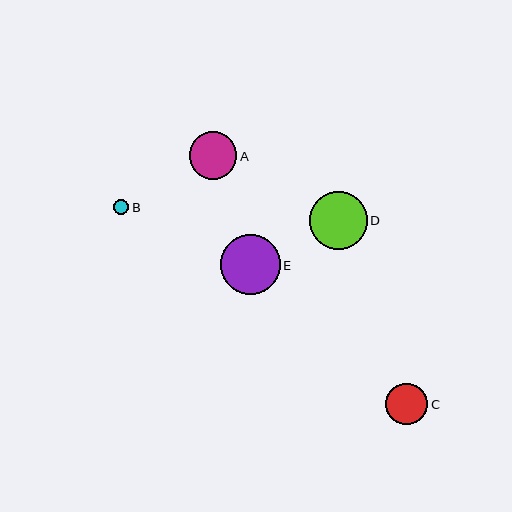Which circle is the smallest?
Circle B is the smallest with a size of approximately 15 pixels.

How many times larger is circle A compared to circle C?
Circle A is approximately 1.1 times the size of circle C.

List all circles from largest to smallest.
From largest to smallest: E, D, A, C, B.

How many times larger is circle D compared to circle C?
Circle D is approximately 1.4 times the size of circle C.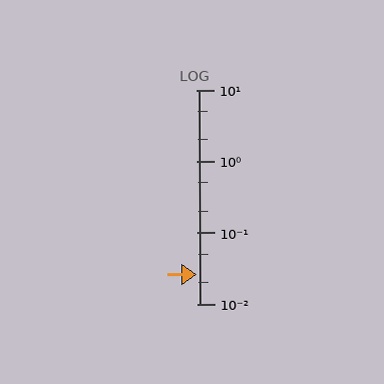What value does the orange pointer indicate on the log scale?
The pointer indicates approximately 0.026.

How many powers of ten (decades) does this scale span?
The scale spans 3 decades, from 0.01 to 10.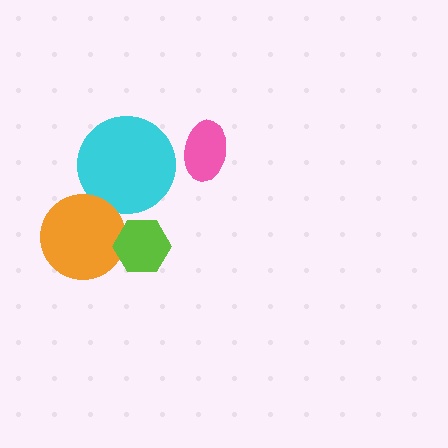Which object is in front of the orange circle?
The lime hexagon is in front of the orange circle.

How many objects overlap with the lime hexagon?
1 object overlaps with the lime hexagon.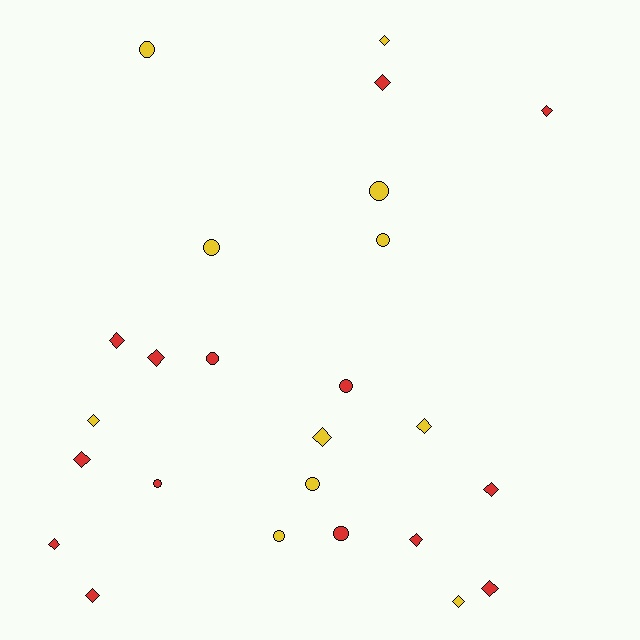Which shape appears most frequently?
Diamond, with 15 objects.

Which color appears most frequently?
Red, with 14 objects.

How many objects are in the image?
There are 25 objects.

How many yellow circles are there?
There are 6 yellow circles.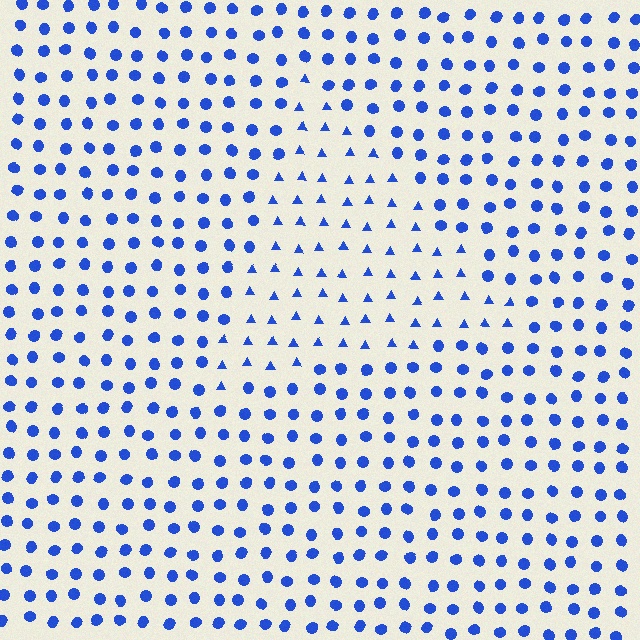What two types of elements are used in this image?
The image uses triangles inside the triangle region and circles outside it.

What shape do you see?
I see a triangle.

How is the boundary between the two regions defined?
The boundary is defined by a change in element shape: triangles inside vs. circles outside. All elements share the same color and spacing.